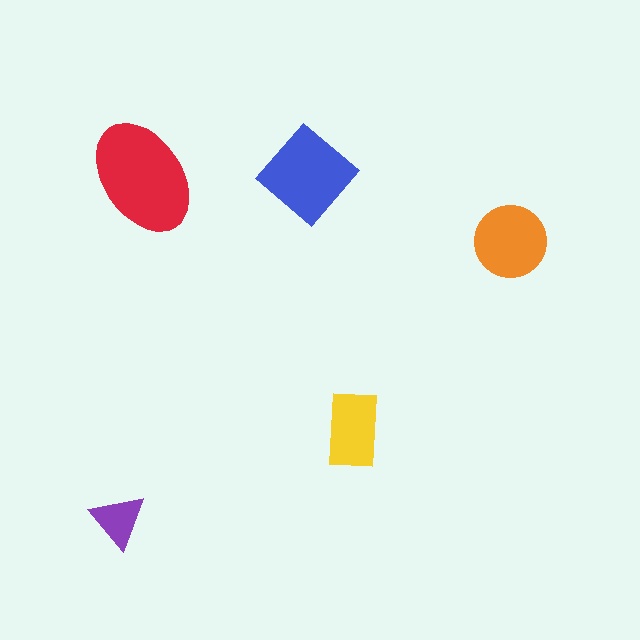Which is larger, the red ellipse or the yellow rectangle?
The red ellipse.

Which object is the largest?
The red ellipse.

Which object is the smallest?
The purple triangle.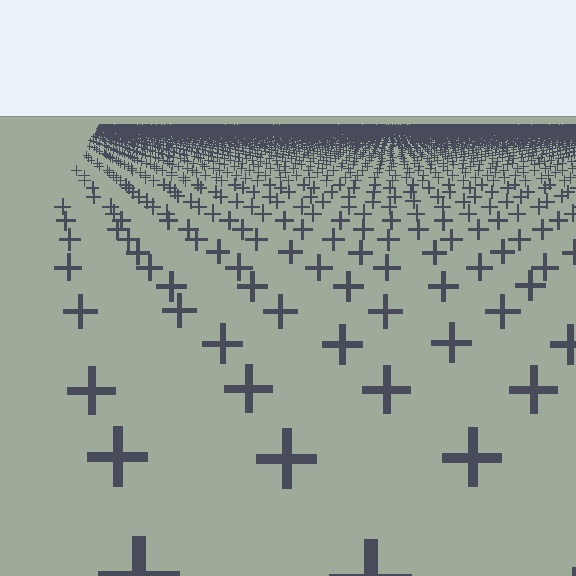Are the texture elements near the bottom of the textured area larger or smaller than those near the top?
Larger. Near the bottom, elements are closer to the viewer and appear at a bigger on-screen size.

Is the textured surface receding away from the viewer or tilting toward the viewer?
The surface is receding away from the viewer. Texture elements get smaller and denser toward the top.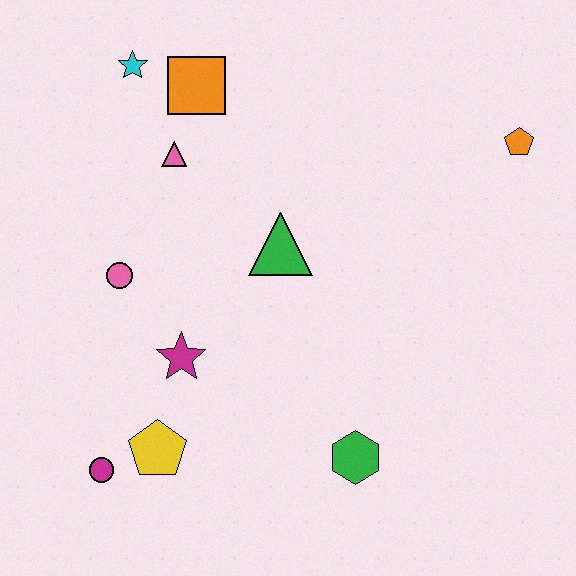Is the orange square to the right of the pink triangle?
Yes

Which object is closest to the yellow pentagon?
The magenta circle is closest to the yellow pentagon.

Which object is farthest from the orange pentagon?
The magenta circle is farthest from the orange pentagon.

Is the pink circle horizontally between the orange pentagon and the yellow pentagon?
No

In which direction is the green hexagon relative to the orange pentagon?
The green hexagon is below the orange pentagon.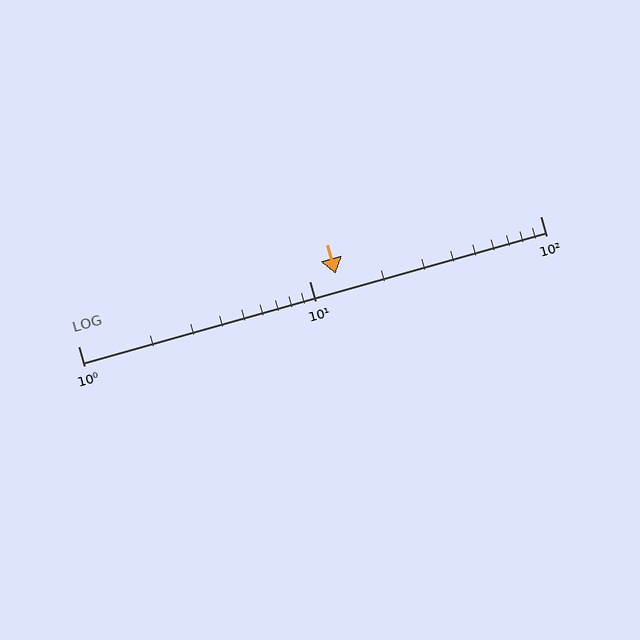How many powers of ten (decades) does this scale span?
The scale spans 2 decades, from 1 to 100.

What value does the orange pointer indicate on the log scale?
The pointer indicates approximately 13.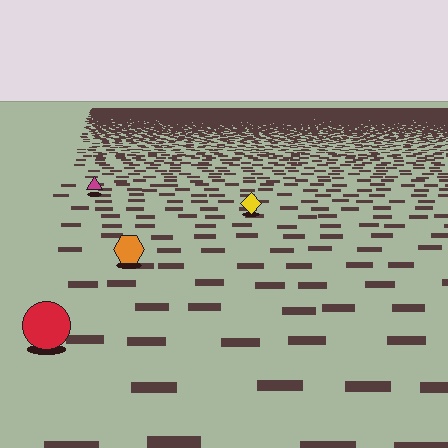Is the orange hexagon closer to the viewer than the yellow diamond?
Yes. The orange hexagon is closer — you can tell from the texture gradient: the ground texture is coarser near it.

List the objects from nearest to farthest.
From nearest to farthest: the red circle, the orange hexagon, the yellow diamond, the magenta triangle.